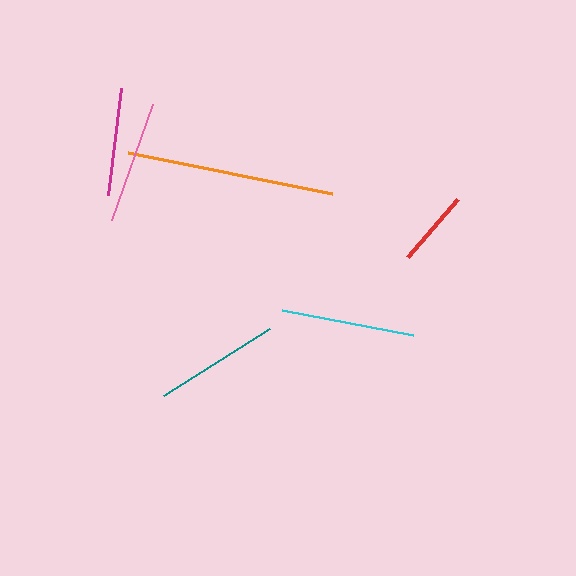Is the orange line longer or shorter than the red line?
The orange line is longer than the red line.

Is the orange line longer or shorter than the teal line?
The orange line is longer than the teal line.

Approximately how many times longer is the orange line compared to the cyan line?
The orange line is approximately 1.6 times the length of the cyan line.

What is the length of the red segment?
The red segment is approximately 77 pixels long.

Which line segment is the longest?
The orange line is the longest at approximately 209 pixels.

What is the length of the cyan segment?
The cyan segment is approximately 133 pixels long.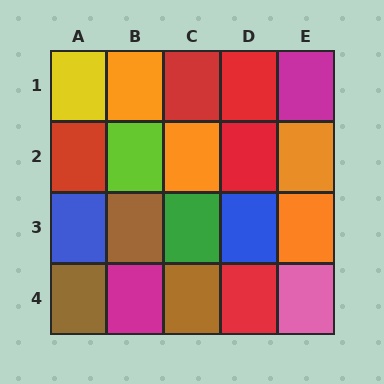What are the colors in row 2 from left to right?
Red, lime, orange, red, orange.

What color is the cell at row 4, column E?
Pink.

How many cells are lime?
1 cell is lime.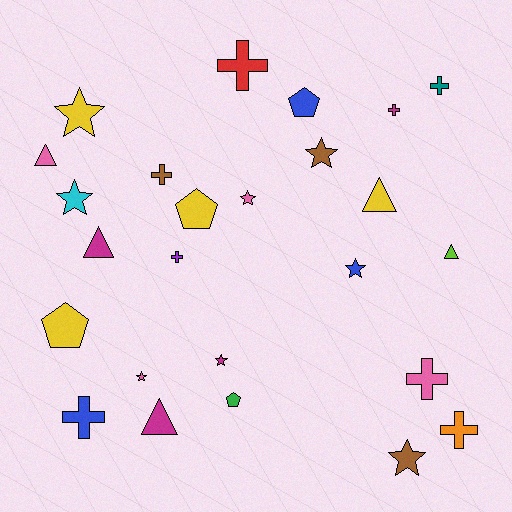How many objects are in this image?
There are 25 objects.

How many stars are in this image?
There are 8 stars.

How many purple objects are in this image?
There is 1 purple object.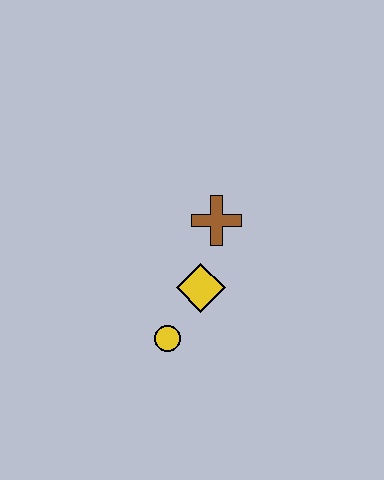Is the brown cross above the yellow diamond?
Yes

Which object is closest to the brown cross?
The yellow diamond is closest to the brown cross.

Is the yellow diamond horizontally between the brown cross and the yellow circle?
Yes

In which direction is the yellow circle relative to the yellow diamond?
The yellow circle is below the yellow diamond.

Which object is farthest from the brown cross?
The yellow circle is farthest from the brown cross.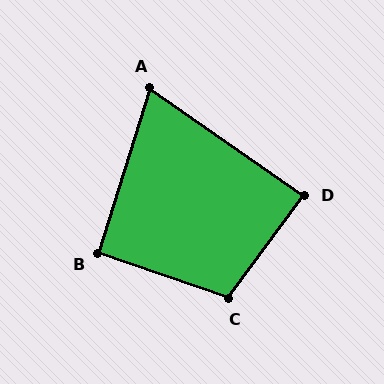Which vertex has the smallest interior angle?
A, at approximately 73 degrees.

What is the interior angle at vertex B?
Approximately 92 degrees (approximately right).